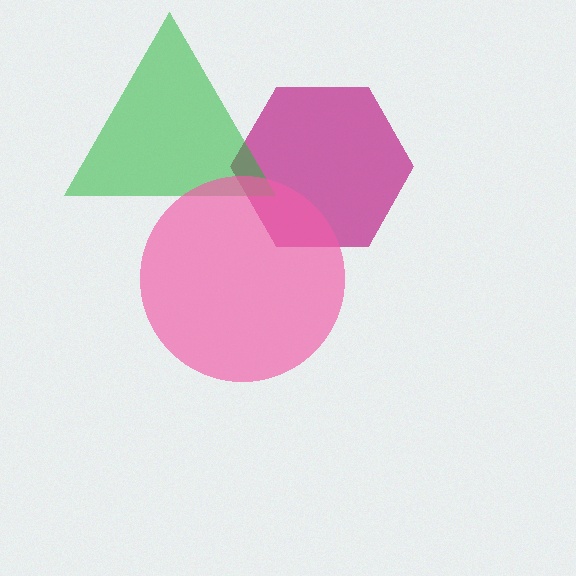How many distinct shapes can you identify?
There are 3 distinct shapes: a magenta hexagon, a green triangle, a pink circle.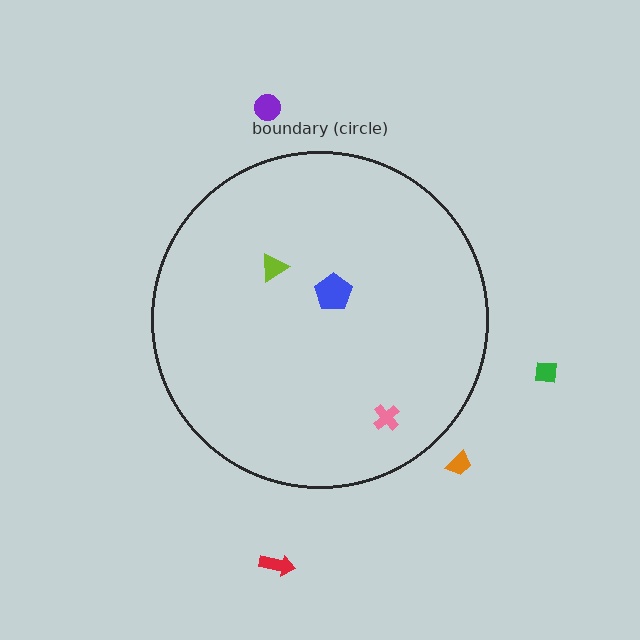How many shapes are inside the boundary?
3 inside, 4 outside.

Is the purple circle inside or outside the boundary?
Outside.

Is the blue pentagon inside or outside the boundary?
Inside.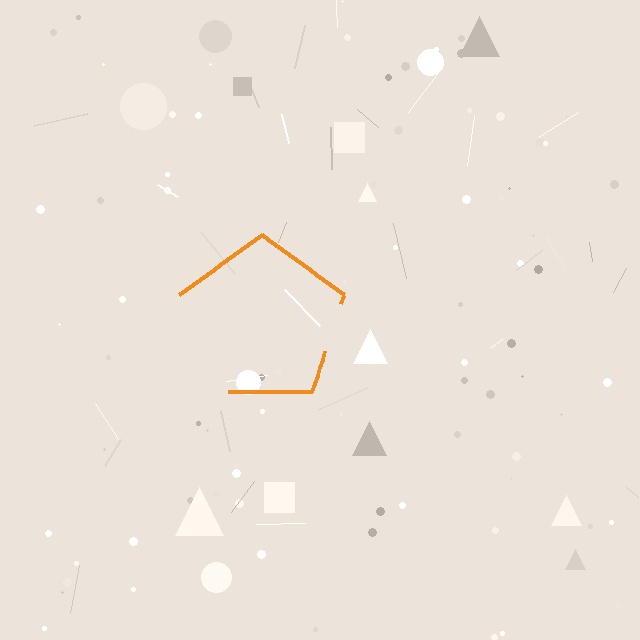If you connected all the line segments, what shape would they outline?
They would outline a pentagon.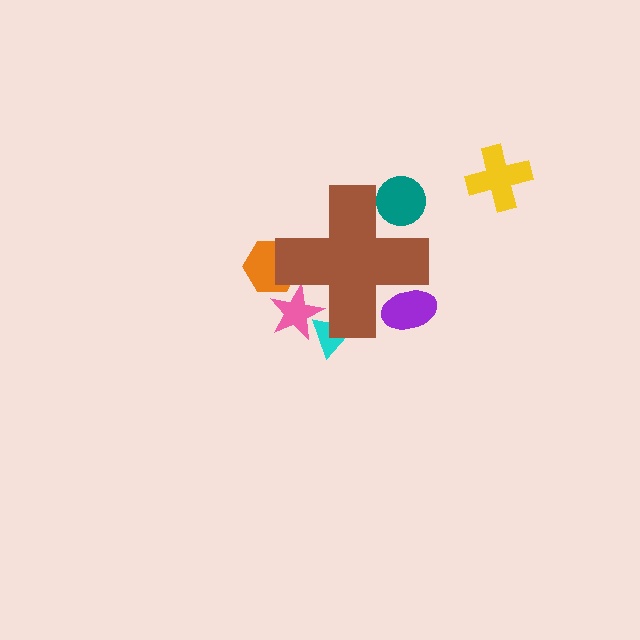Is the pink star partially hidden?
Yes, the pink star is partially hidden behind the brown cross.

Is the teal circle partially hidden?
Yes, the teal circle is partially hidden behind the brown cross.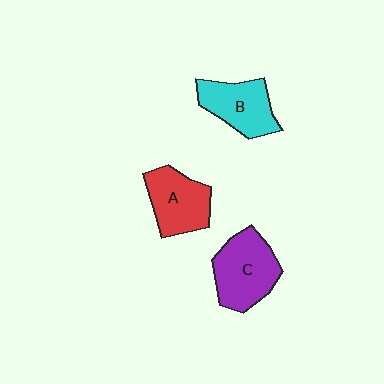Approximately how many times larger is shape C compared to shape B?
Approximately 1.2 times.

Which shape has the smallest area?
Shape B (cyan).